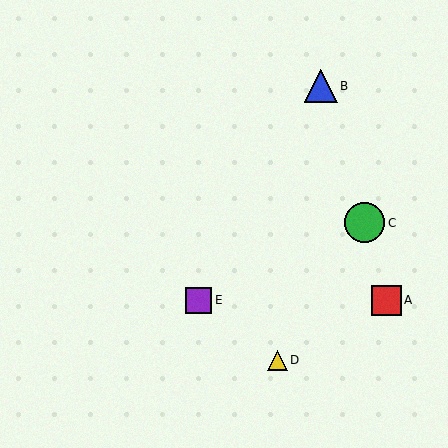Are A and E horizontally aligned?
Yes, both are at y≈300.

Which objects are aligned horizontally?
Objects A, E are aligned horizontally.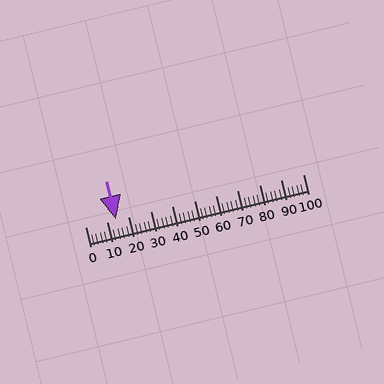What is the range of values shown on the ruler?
The ruler shows values from 0 to 100.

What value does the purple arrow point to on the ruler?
The purple arrow points to approximately 14.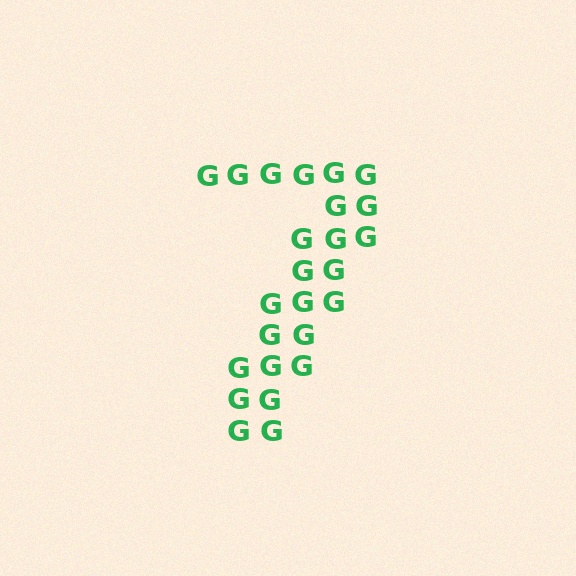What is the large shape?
The large shape is the digit 7.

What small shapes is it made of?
It is made of small letter G's.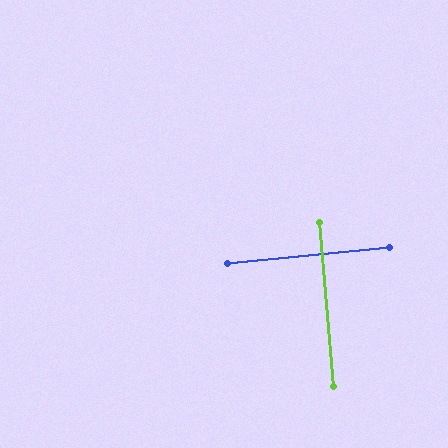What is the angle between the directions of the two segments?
Approximately 89 degrees.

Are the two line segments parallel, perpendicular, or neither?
Perpendicular — they meet at approximately 89°.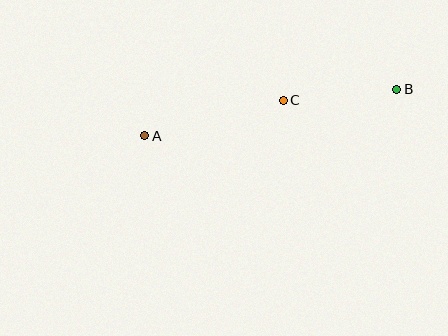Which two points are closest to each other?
Points B and C are closest to each other.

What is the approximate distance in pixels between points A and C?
The distance between A and C is approximately 143 pixels.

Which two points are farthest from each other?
Points A and B are farthest from each other.